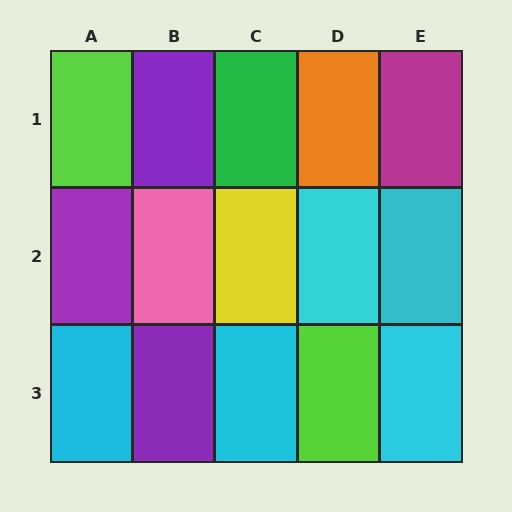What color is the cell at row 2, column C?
Yellow.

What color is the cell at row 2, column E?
Cyan.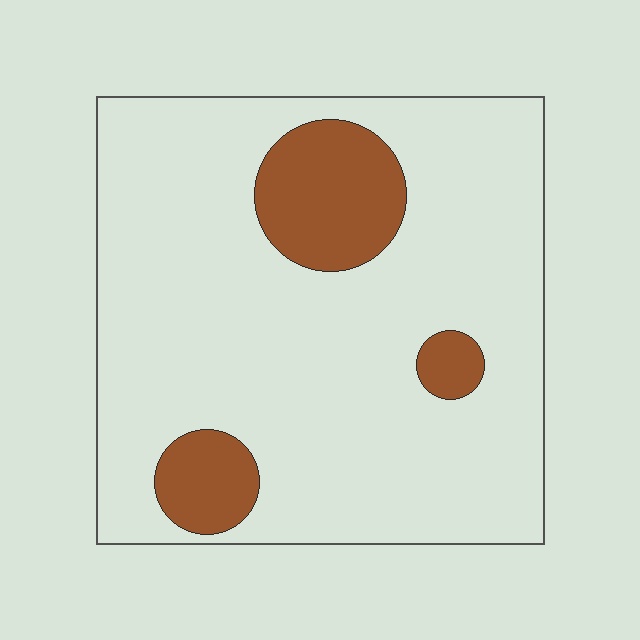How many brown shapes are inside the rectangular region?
3.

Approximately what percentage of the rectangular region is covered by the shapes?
Approximately 15%.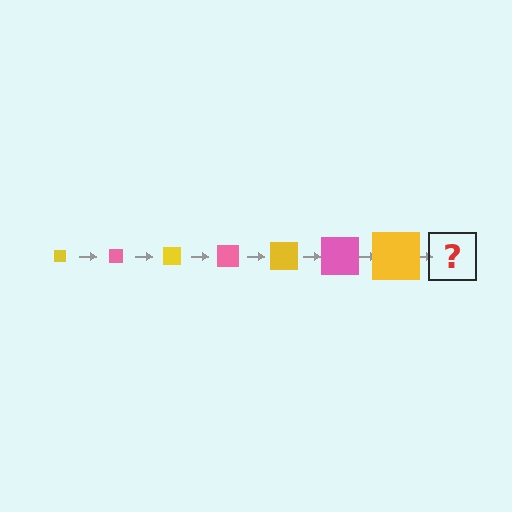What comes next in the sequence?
The next element should be a pink square, larger than the previous one.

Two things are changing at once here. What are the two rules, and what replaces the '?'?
The two rules are that the square grows larger each step and the color cycles through yellow and pink. The '?' should be a pink square, larger than the previous one.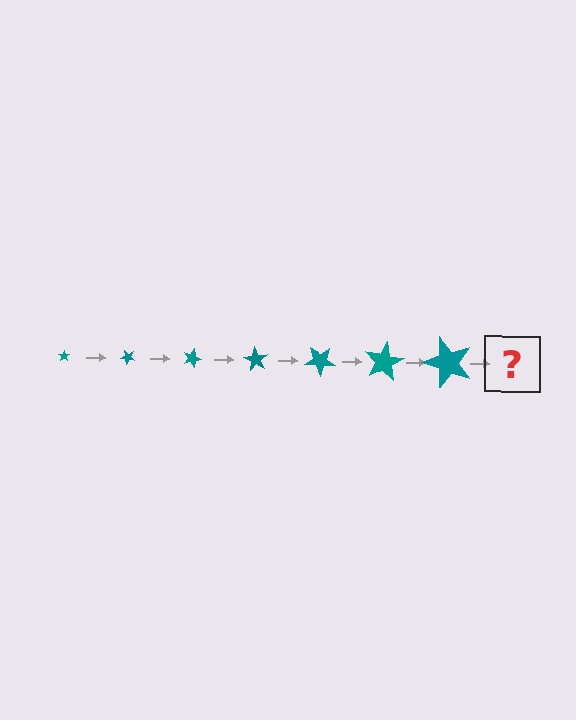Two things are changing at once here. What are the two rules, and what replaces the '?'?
The two rules are that the star grows larger each step and it rotates 45 degrees each step. The '?' should be a star, larger than the previous one and rotated 315 degrees from the start.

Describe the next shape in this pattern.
It should be a star, larger than the previous one and rotated 315 degrees from the start.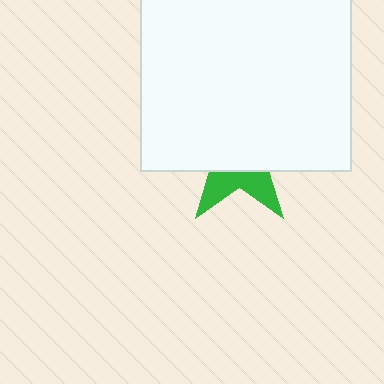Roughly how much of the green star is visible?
A small part of it is visible (roughly 33%).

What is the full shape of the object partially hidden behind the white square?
The partially hidden object is a green star.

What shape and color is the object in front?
The object in front is a white square.